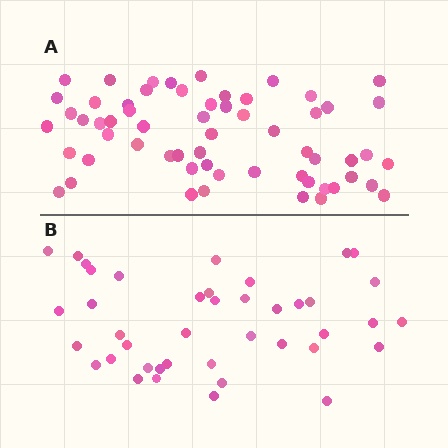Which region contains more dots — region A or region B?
Region A (the top region) has more dots.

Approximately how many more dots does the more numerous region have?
Region A has approximately 20 more dots than region B.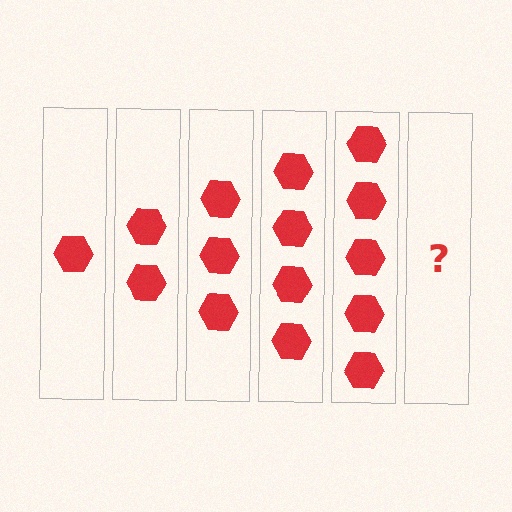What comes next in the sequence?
The next element should be 6 hexagons.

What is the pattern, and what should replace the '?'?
The pattern is that each step adds one more hexagon. The '?' should be 6 hexagons.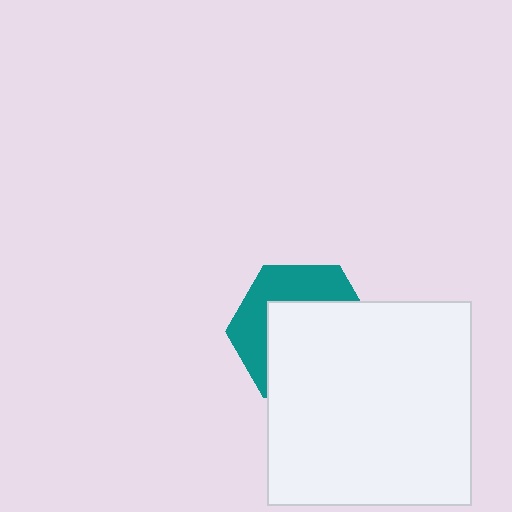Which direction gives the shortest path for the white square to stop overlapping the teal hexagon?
Moving toward the lower-right gives the shortest separation.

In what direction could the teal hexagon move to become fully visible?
The teal hexagon could move toward the upper-left. That would shift it out from behind the white square entirely.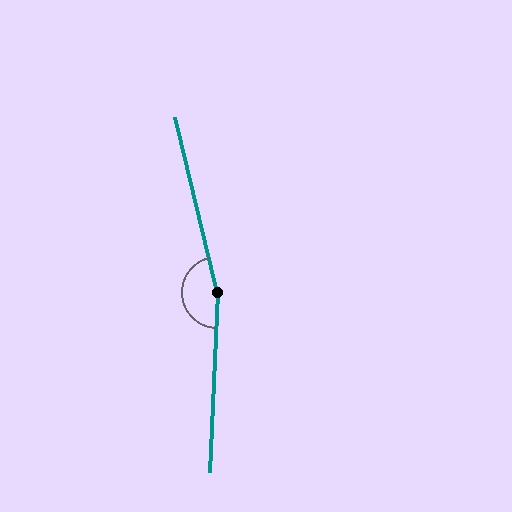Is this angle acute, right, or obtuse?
It is obtuse.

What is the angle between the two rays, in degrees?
Approximately 164 degrees.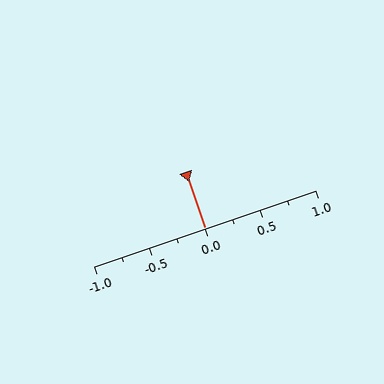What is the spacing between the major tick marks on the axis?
The major ticks are spaced 0.5 apart.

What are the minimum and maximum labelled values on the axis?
The axis runs from -1.0 to 1.0.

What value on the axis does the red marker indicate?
The marker indicates approximately 0.